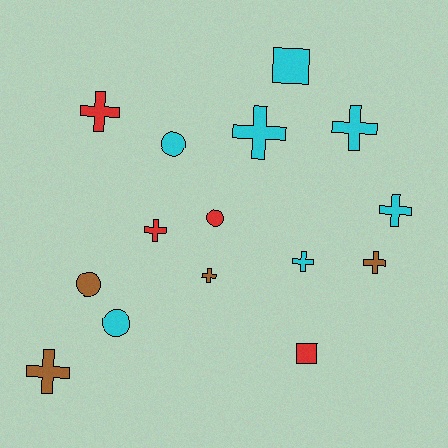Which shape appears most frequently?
Cross, with 9 objects.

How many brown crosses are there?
There are 3 brown crosses.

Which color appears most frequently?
Cyan, with 7 objects.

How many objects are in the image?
There are 15 objects.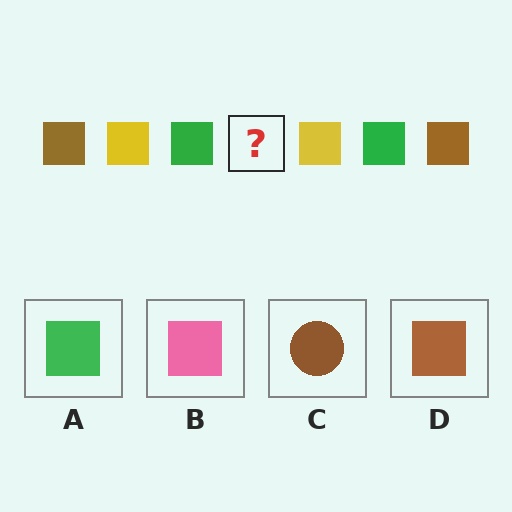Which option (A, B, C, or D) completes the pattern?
D.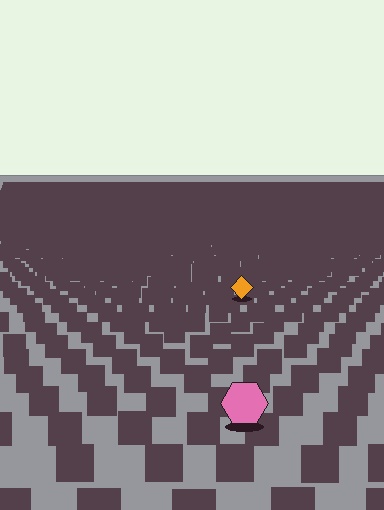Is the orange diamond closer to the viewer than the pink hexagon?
No. The pink hexagon is closer — you can tell from the texture gradient: the ground texture is coarser near it.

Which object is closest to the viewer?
The pink hexagon is closest. The texture marks near it are larger and more spread out.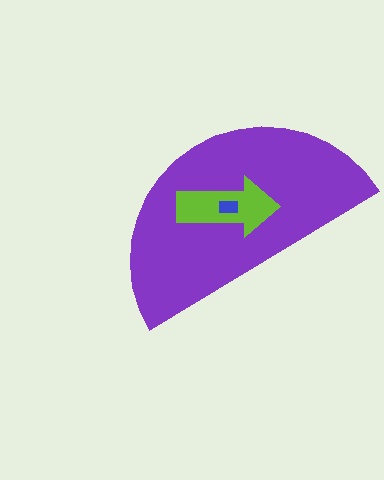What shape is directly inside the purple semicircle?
The lime arrow.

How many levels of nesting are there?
3.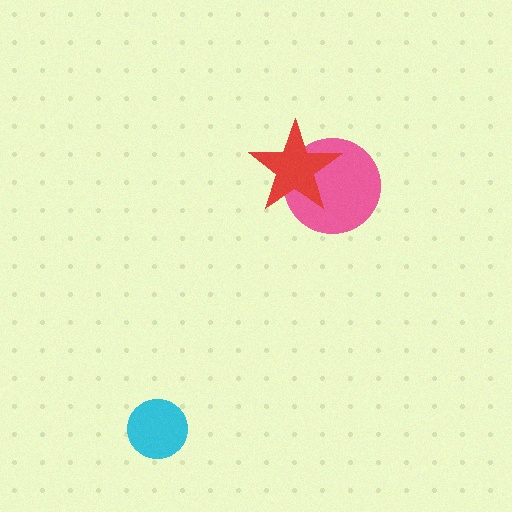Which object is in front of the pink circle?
The red star is in front of the pink circle.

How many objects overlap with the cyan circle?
0 objects overlap with the cyan circle.